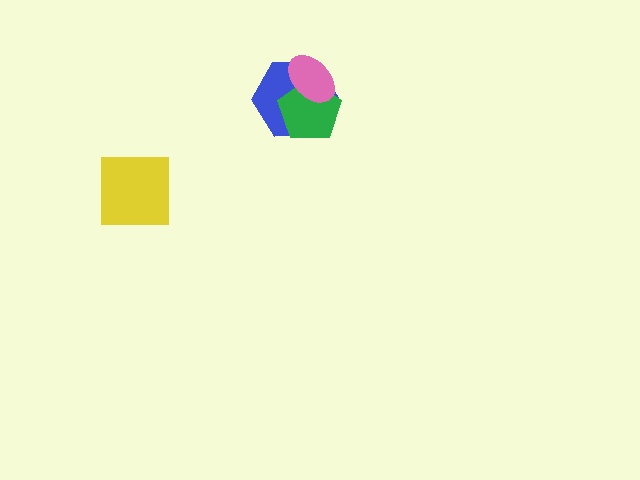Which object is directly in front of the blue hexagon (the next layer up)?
The green pentagon is directly in front of the blue hexagon.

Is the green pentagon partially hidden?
Yes, it is partially covered by another shape.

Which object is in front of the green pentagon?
The pink ellipse is in front of the green pentagon.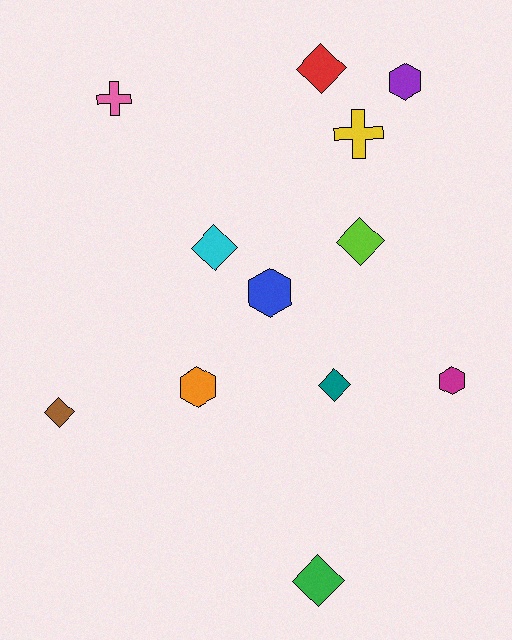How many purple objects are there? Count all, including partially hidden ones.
There is 1 purple object.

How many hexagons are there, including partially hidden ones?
There are 4 hexagons.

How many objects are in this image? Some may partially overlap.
There are 12 objects.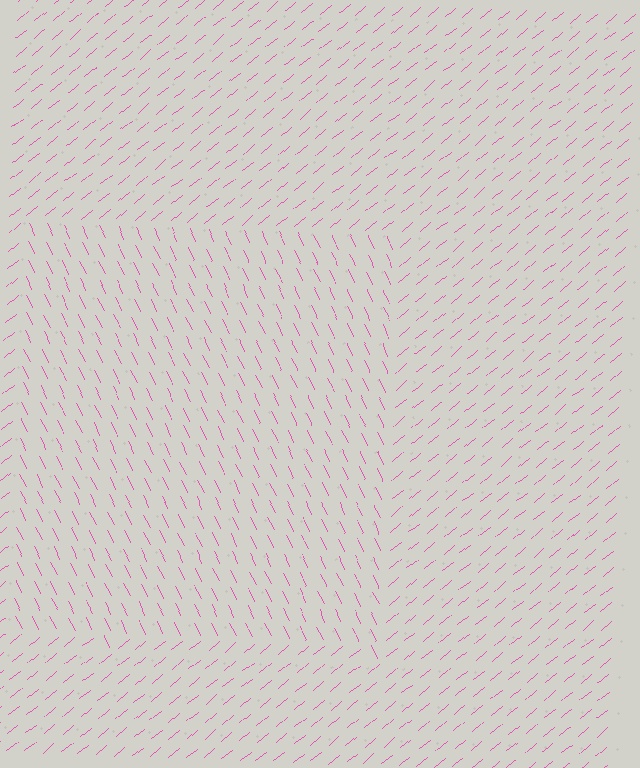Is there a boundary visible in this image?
Yes, there is a texture boundary formed by a change in line orientation.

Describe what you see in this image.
The image is filled with small pink line segments. A rectangle region in the image has lines oriented differently from the surrounding lines, creating a visible texture boundary.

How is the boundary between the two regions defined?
The boundary is defined purely by a change in line orientation (approximately 76 degrees difference). All lines are the same color and thickness.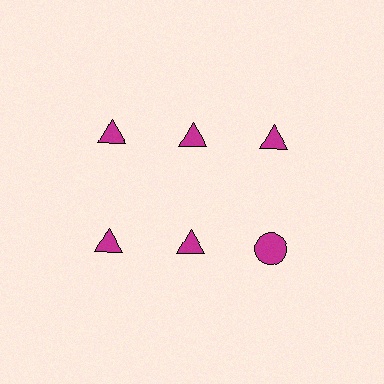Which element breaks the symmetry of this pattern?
The magenta circle in the second row, center column breaks the symmetry. All other shapes are magenta triangles.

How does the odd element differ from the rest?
It has a different shape: circle instead of triangle.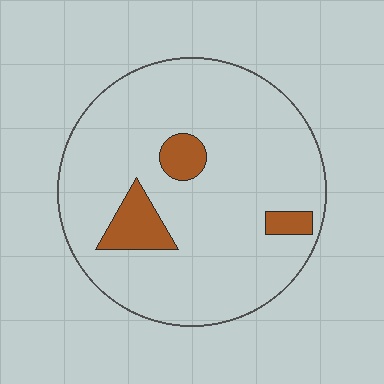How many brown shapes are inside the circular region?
3.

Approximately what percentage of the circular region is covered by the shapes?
Approximately 10%.